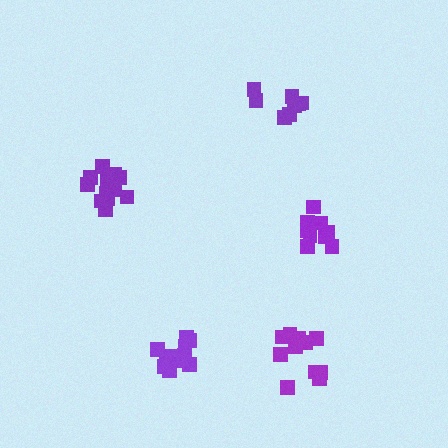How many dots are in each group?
Group 1: 13 dots, Group 2: 9 dots, Group 3: 9 dots, Group 4: 11 dots, Group 5: 13 dots (55 total).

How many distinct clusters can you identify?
There are 5 distinct clusters.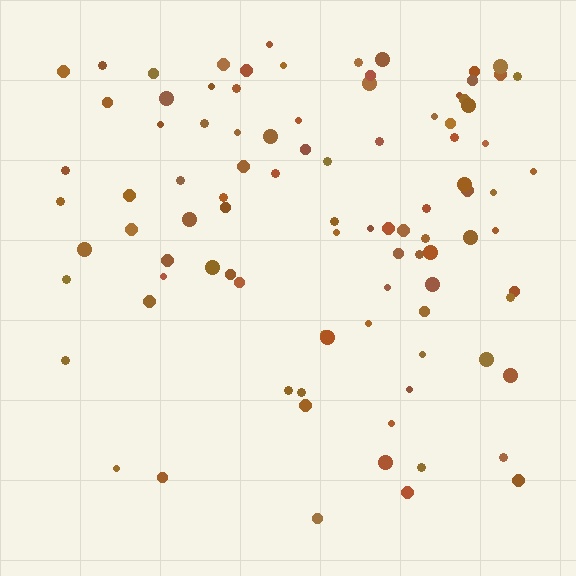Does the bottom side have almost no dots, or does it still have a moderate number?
Still a moderate number, just noticeably fewer than the top.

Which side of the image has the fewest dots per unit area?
The bottom.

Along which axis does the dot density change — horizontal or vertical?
Vertical.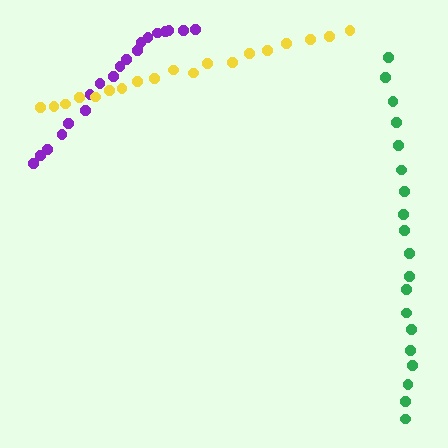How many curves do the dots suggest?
There are 3 distinct paths.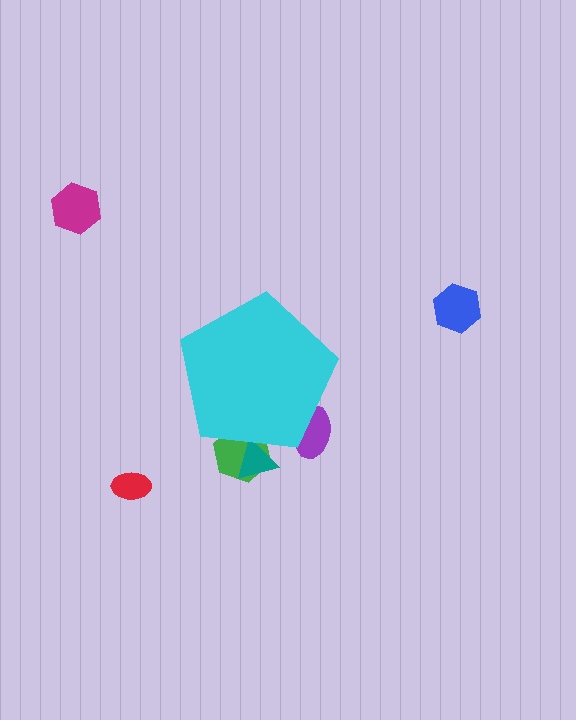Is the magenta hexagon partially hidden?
No, the magenta hexagon is fully visible.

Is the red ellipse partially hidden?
No, the red ellipse is fully visible.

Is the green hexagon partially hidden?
Yes, the green hexagon is partially hidden behind the cyan pentagon.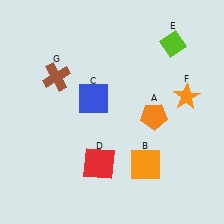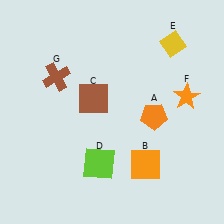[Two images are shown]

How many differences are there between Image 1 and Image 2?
There are 3 differences between the two images.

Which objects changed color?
C changed from blue to brown. D changed from red to lime. E changed from lime to yellow.